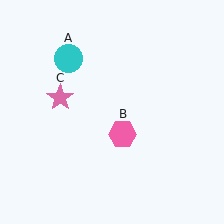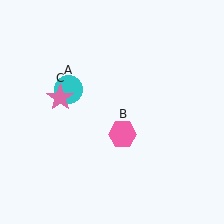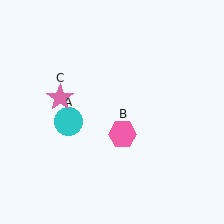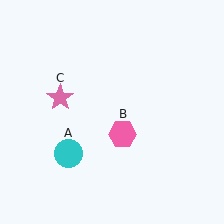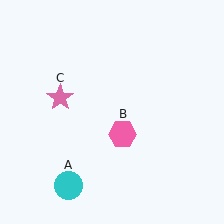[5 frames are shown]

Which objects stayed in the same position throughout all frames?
Pink hexagon (object B) and pink star (object C) remained stationary.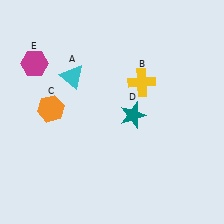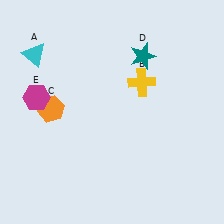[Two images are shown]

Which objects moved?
The objects that moved are: the cyan triangle (A), the teal star (D), the magenta hexagon (E).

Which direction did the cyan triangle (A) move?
The cyan triangle (A) moved left.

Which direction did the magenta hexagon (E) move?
The magenta hexagon (E) moved down.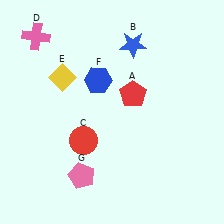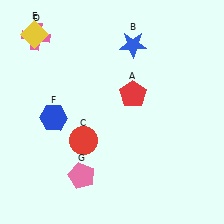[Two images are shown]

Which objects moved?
The objects that moved are: the yellow diamond (E), the blue hexagon (F).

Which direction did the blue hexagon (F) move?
The blue hexagon (F) moved left.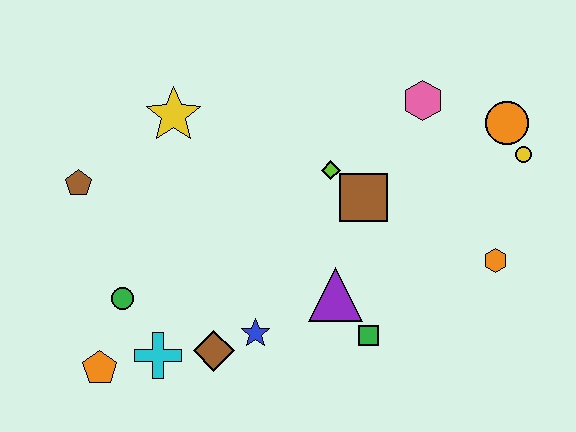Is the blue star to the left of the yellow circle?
Yes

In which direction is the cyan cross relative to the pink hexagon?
The cyan cross is to the left of the pink hexagon.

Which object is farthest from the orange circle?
The orange pentagon is farthest from the orange circle.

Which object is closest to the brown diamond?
The blue star is closest to the brown diamond.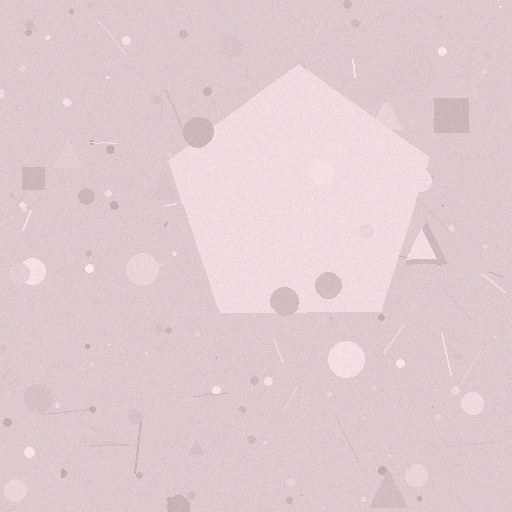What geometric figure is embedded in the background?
A pentagon is embedded in the background.